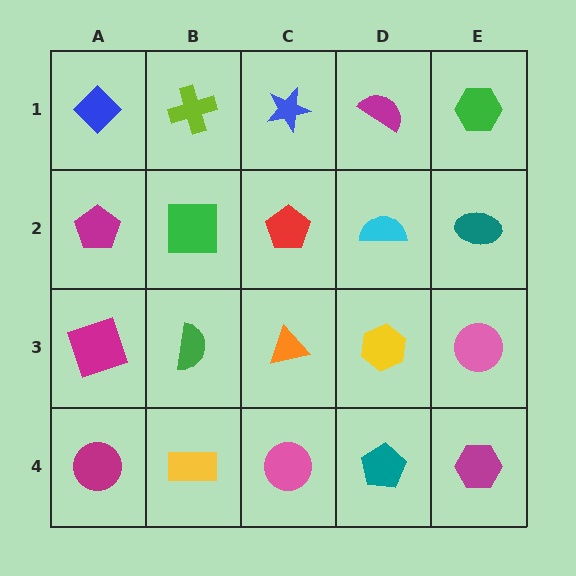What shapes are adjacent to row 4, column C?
An orange triangle (row 3, column C), a yellow rectangle (row 4, column B), a teal pentagon (row 4, column D).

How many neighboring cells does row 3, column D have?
4.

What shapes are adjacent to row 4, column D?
A yellow hexagon (row 3, column D), a pink circle (row 4, column C), a magenta hexagon (row 4, column E).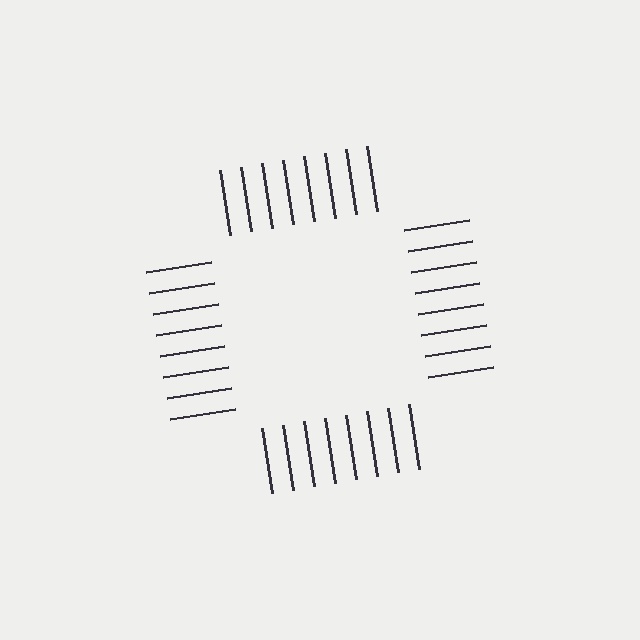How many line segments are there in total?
32 — 8 along each of the 4 edges.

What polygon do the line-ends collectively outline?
An illusory square — the line segments terminate on its edges but no continuous stroke is drawn.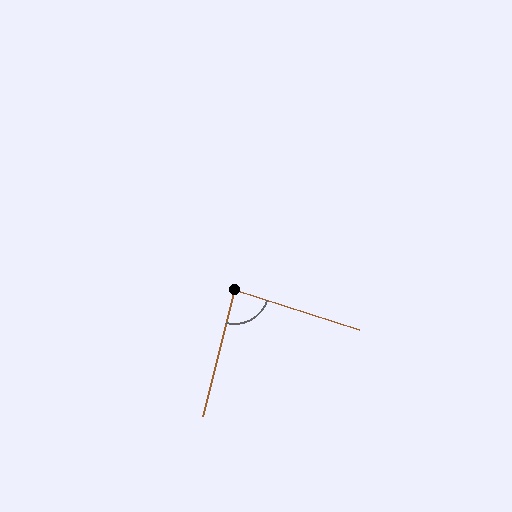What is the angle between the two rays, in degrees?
Approximately 86 degrees.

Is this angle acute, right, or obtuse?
It is approximately a right angle.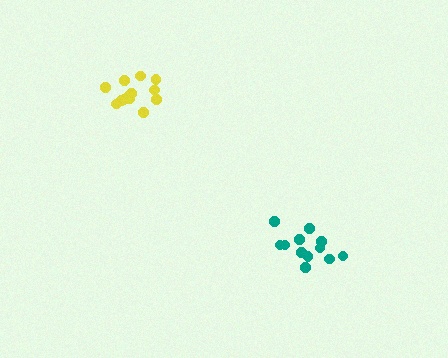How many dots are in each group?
Group 1: 12 dots, Group 2: 13 dots (25 total).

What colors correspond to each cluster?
The clusters are colored: teal, yellow.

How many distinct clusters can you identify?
There are 2 distinct clusters.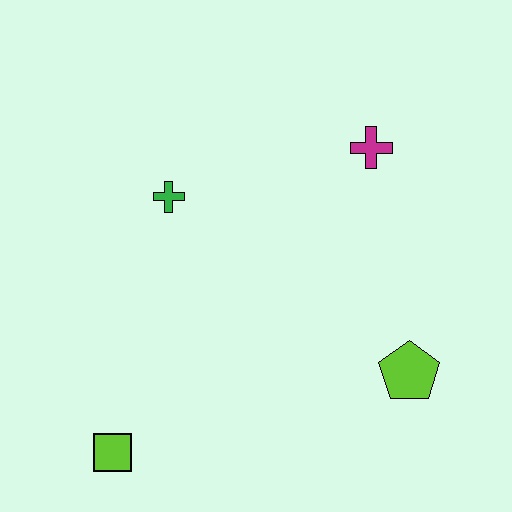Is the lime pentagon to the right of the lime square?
Yes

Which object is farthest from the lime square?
The magenta cross is farthest from the lime square.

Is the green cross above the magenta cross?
No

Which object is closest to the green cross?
The magenta cross is closest to the green cross.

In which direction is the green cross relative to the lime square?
The green cross is above the lime square.